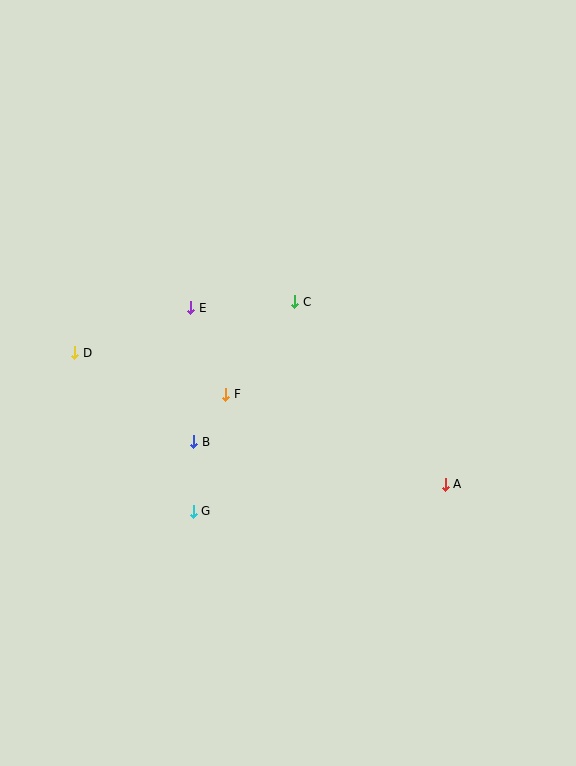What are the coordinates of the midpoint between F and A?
The midpoint between F and A is at (336, 439).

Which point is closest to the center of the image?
Point F at (226, 394) is closest to the center.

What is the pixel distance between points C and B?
The distance between C and B is 173 pixels.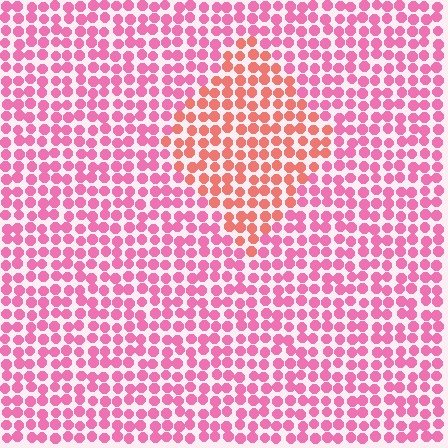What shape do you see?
I see a diamond.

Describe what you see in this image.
The image is filled with small pink elements in a uniform arrangement. A diamond-shaped region is visible where the elements are tinted to a slightly different hue, forming a subtle color boundary.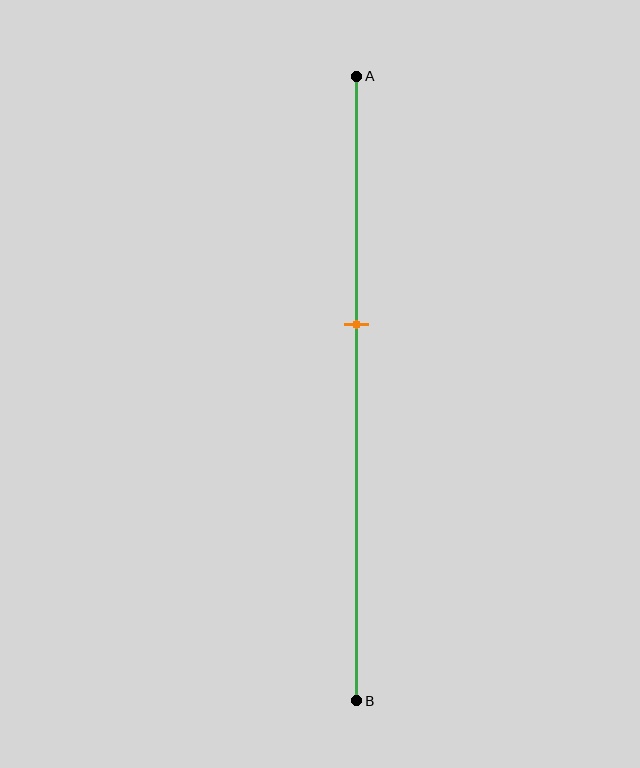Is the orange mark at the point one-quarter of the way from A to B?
No, the mark is at about 40% from A, not at the 25% one-quarter point.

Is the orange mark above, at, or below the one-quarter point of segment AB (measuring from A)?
The orange mark is below the one-quarter point of segment AB.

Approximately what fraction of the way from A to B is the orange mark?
The orange mark is approximately 40% of the way from A to B.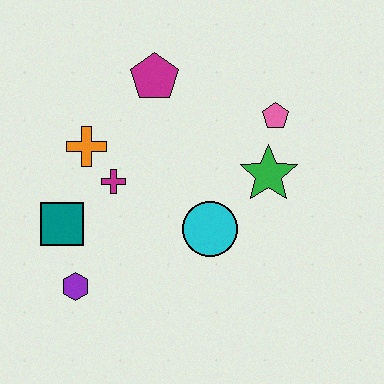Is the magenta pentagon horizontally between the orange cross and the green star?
Yes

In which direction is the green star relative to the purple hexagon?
The green star is to the right of the purple hexagon.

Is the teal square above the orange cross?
No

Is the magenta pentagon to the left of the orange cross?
No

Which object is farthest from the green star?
The purple hexagon is farthest from the green star.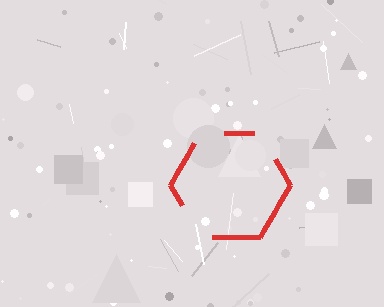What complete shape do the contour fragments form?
The contour fragments form a hexagon.